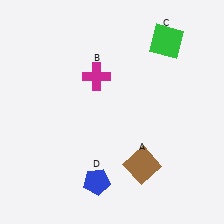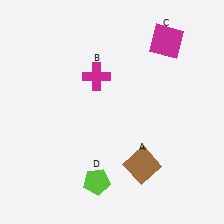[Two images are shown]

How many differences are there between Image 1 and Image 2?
There are 2 differences between the two images.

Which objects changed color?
C changed from green to magenta. D changed from blue to lime.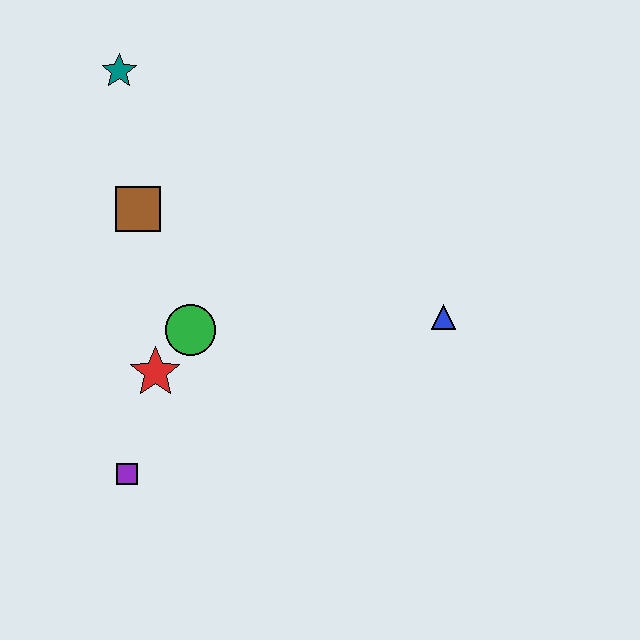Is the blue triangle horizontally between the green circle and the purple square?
No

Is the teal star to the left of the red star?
Yes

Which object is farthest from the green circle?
The teal star is farthest from the green circle.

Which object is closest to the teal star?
The brown square is closest to the teal star.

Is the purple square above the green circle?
No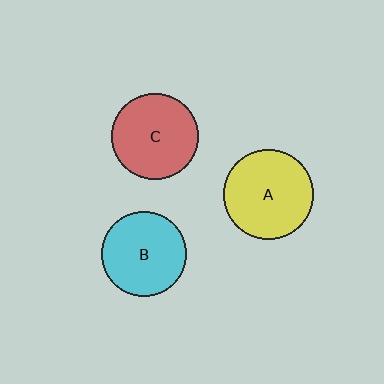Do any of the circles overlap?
No, none of the circles overlap.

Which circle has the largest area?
Circle A (yellow).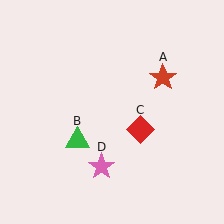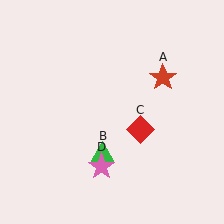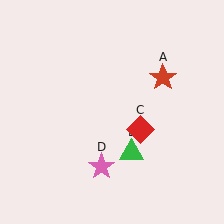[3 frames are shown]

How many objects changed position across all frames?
1 object changed position: green triangle (object B).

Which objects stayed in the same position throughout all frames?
Red star (object A) and red diamond (object C) and pink star (object D) remained stationary.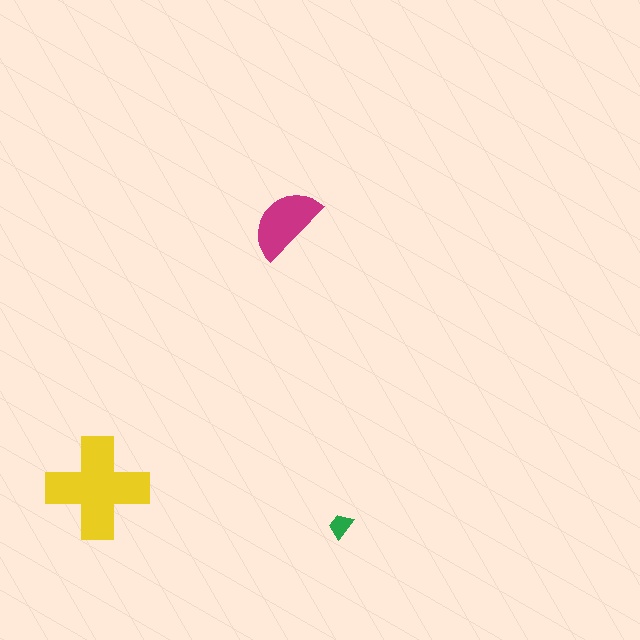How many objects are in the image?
There are 3 objects in the image.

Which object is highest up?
The magenta semicircle is topmost.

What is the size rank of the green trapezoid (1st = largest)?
3rd.